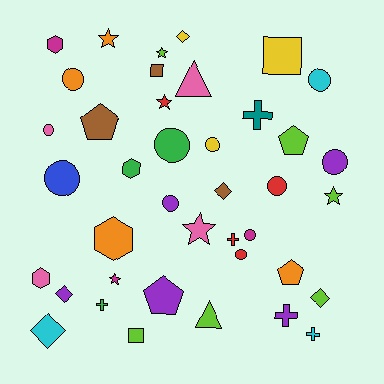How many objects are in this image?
There are 40 objects.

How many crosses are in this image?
There are 5 crosses.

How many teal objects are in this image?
There is 1 teal object.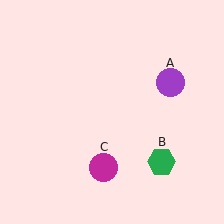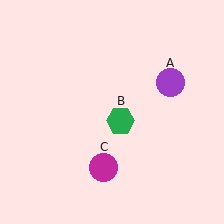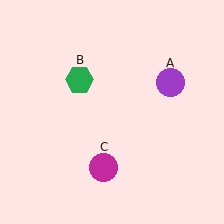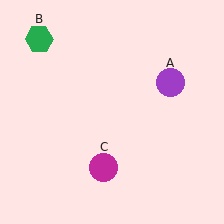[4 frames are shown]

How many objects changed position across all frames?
1 object changed position: green hexagon (object B).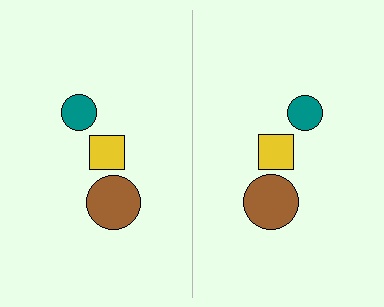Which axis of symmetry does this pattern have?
The pattern has a vertical axis of symmetry running through the center of the image.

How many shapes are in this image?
There are 6 shapes in this image.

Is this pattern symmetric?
Yes, this pattern has bilateral (reflection) symmetry.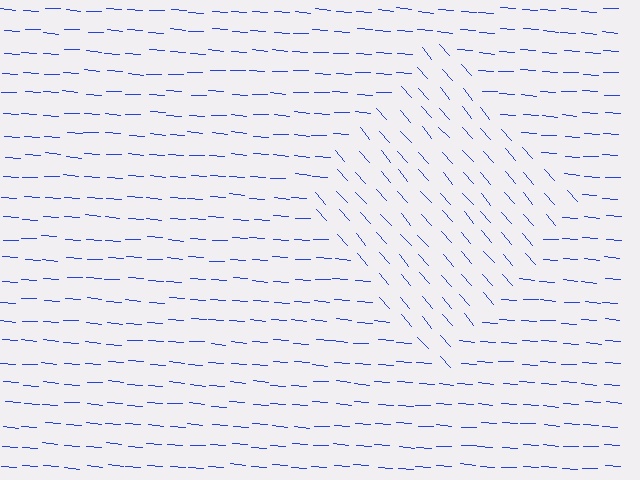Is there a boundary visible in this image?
Yes, there is a texture boundary formed by a change in line orientation.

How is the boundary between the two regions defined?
The boundary is defined purely by a change in line orientation (approximately 45 degrees difference). All lines are the same color and thickness.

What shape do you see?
I see a diamond.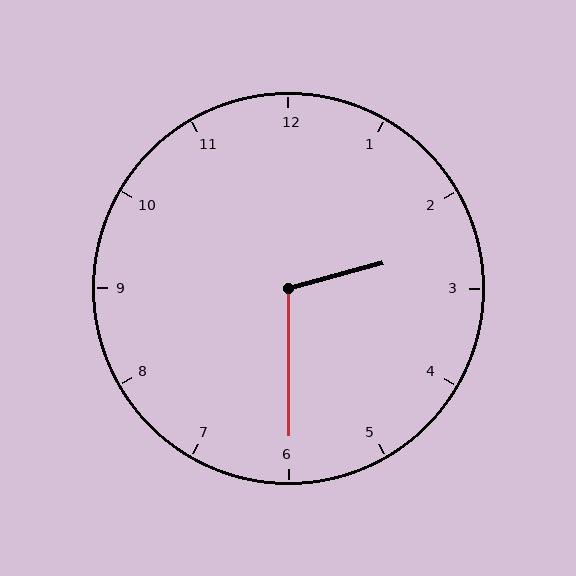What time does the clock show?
2:30.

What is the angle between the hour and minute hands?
Approximately 105 degrees.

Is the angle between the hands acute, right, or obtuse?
It is obtuse.